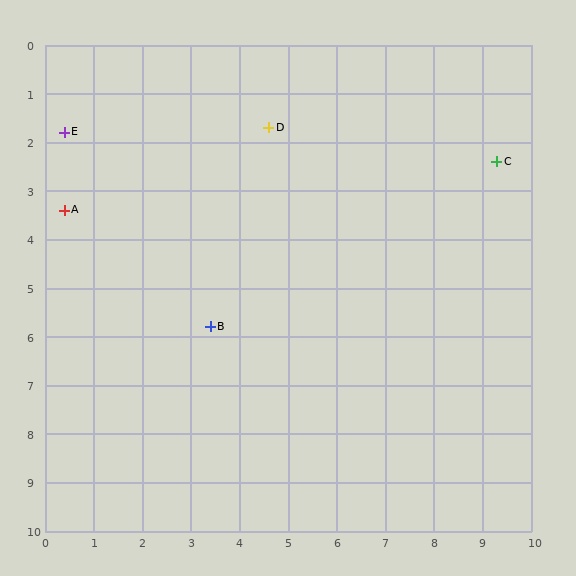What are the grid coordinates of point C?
Point C is at approximately (9.3, 2.4).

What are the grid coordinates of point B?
Point B is at approximately (3.4, 5.8).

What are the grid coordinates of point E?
Point E is at approximately (0.4, 1.8).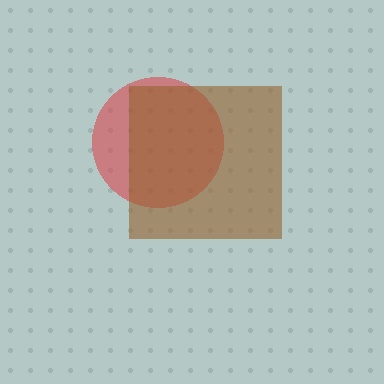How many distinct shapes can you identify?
There are 2 distinct shapes: a red circle, a brown square.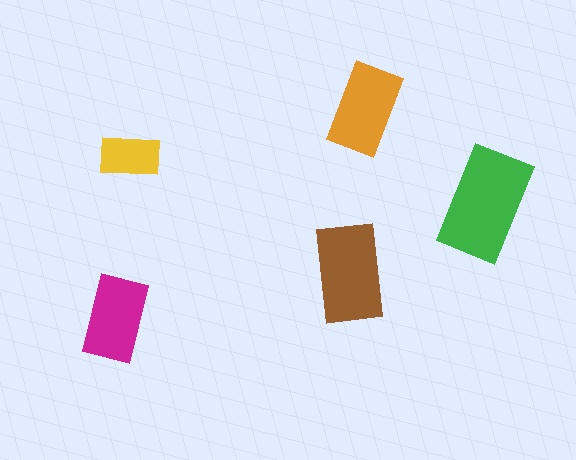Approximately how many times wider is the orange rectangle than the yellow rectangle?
About 1.5 times wider.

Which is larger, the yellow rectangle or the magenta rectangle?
The magenta one.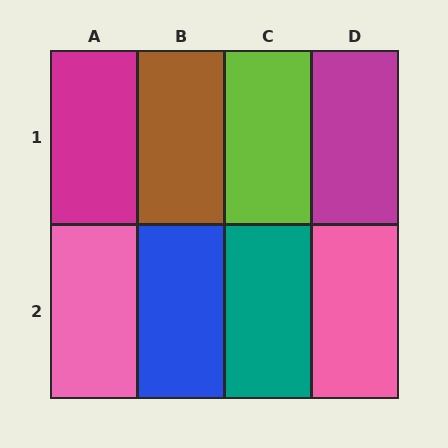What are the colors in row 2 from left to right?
Pink, blue, teal, pink.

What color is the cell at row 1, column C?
Lime.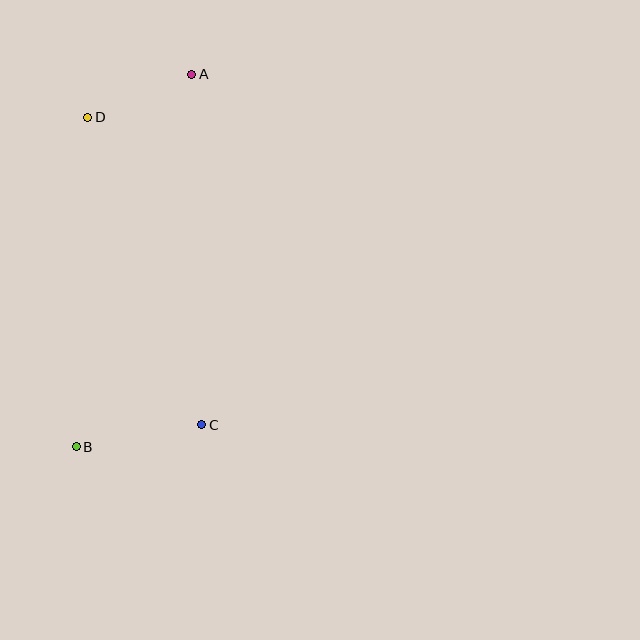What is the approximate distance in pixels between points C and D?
The distance between C and D is approximately 328 pixels.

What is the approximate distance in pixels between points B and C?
The distance between B and C is approximately 127 pixels.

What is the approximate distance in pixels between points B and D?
The distance between B and D is approximately 330 pixels.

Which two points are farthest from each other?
Points A and B are farthest from each other.